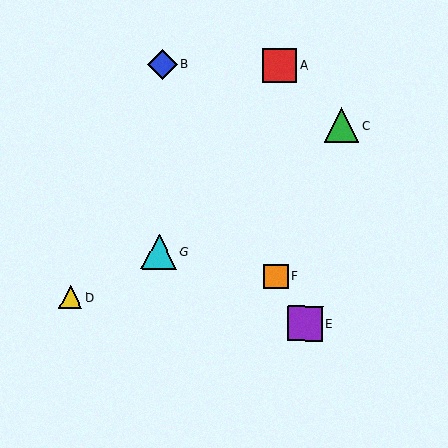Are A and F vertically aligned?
Yes, both are at x≈280.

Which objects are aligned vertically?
Objects A, F are aligned vertically.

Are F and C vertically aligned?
No, F is at x≈276 and C is at x≈341.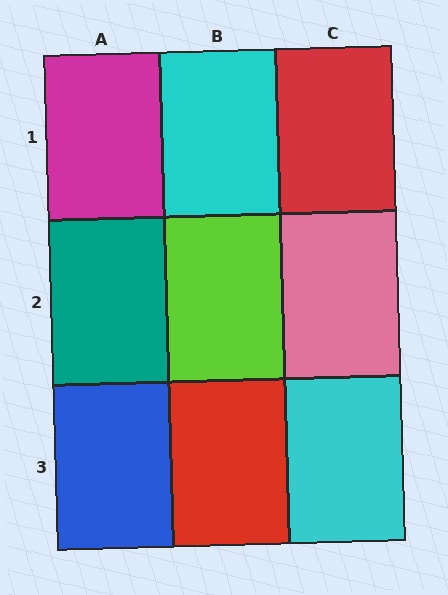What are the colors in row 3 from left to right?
Blue, red, cyan.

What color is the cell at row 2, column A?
Teal.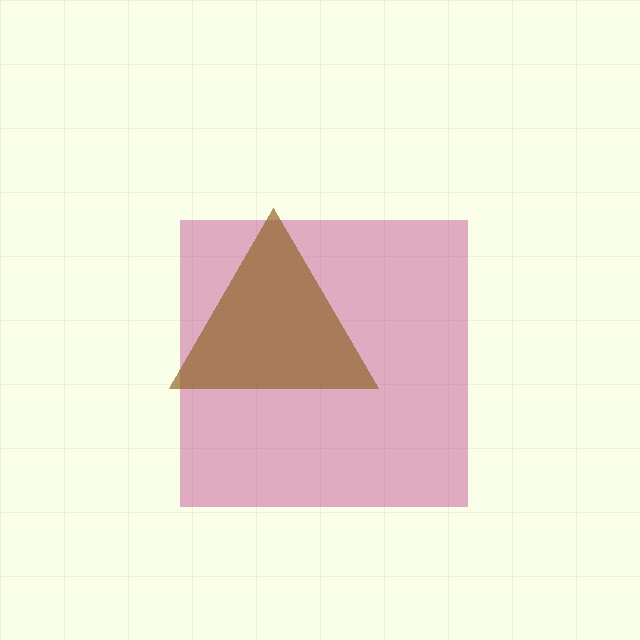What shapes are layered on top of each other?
The layered shapes are: a magenta square, a brown triangle.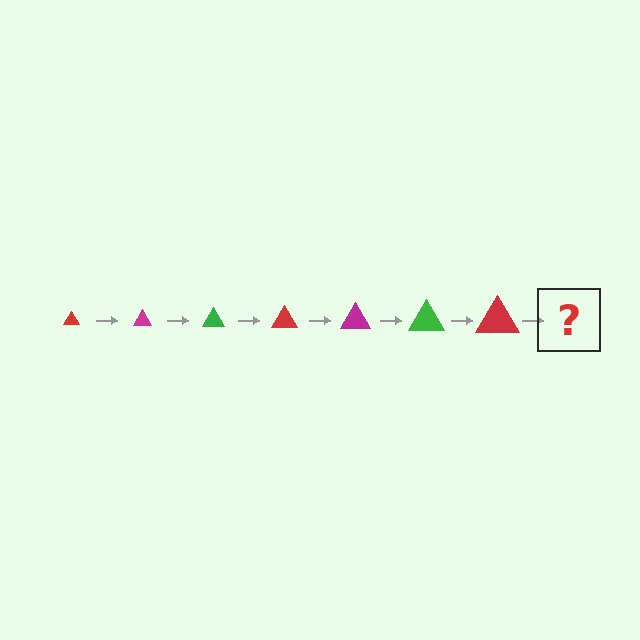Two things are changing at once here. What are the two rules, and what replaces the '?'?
The two rules are that the triangle grows larger each step and the color cycles through red, magenta, and green. The '?' should be a magenta triangle, larger than the previous one.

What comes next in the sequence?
The next element should be a magenta triangle, larger than the previous one.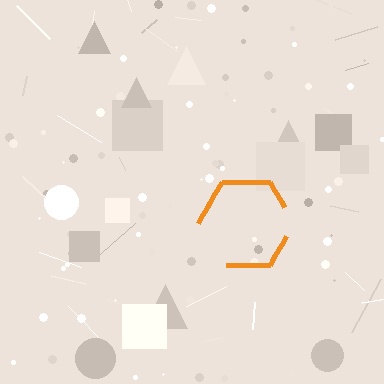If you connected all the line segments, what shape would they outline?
They would outline a hexagon.